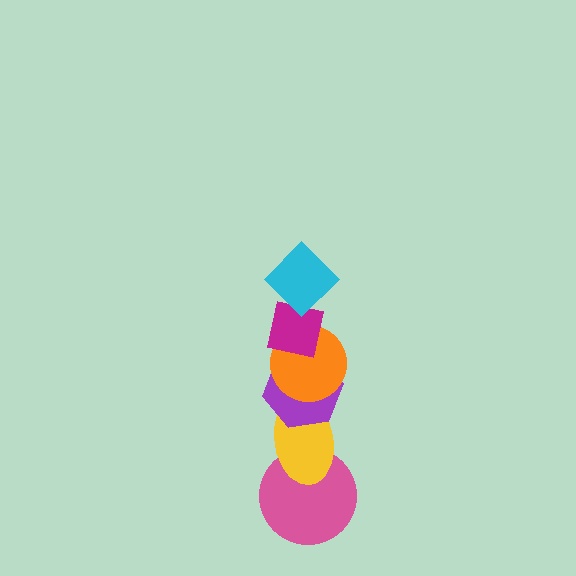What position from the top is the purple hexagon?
The purple hexagon is 4th from the top.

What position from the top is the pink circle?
The pink circle is 6th from the top.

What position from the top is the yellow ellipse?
The yellow ellipse is 5th from the top.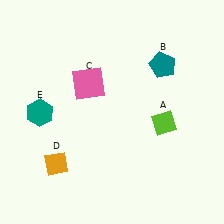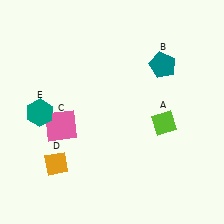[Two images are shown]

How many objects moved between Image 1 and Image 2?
1 object moved between the two images.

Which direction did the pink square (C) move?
The pink square (C) moved down.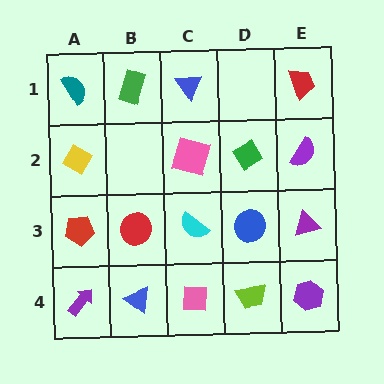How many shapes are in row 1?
4 shapes.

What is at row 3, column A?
A red pentagon.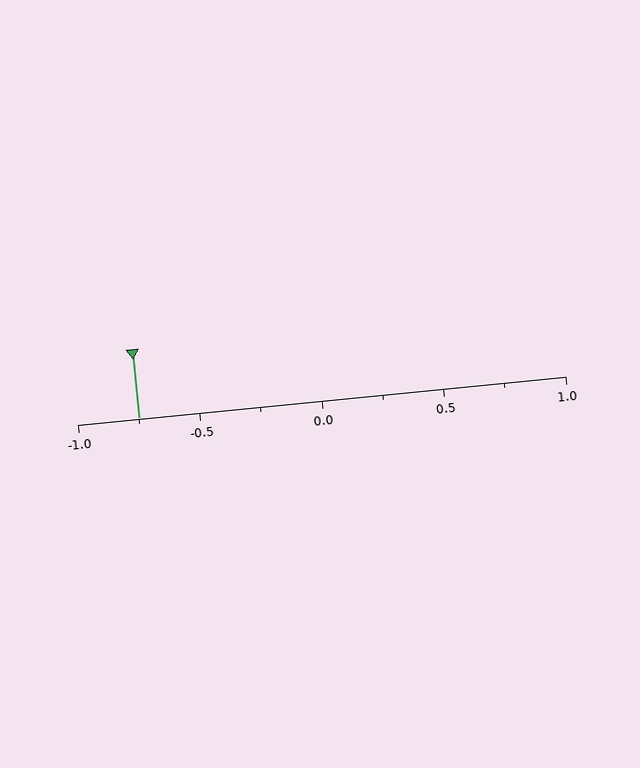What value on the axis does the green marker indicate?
The marker indicates approximately -0.75.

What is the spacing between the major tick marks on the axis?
The major ticks are spaced 0.5 apart.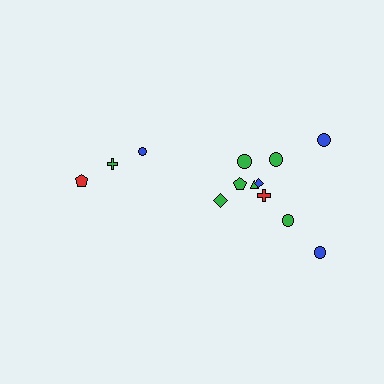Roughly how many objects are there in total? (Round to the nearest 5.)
Roughly 15 objects in total.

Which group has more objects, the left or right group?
The right group.